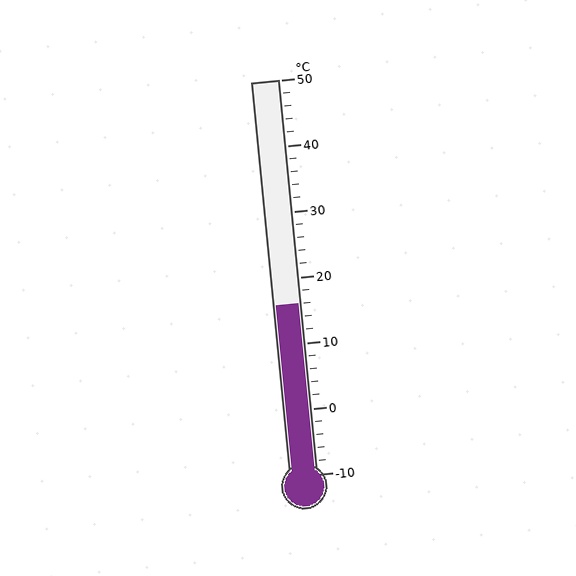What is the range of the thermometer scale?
The thermometer scale ranges from -10°C to 50°C.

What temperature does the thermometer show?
The thermometer shows approximately 16°C.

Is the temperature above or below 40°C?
The temperature is below 40°C.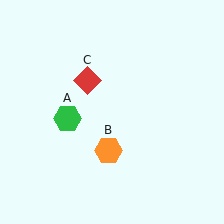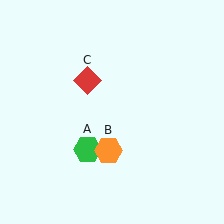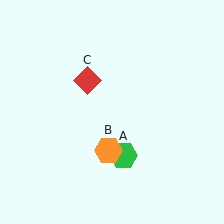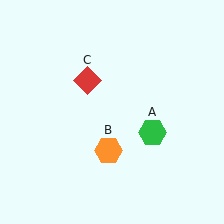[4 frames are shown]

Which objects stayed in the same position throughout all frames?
Orange hexagon (object B) and red diamond (object C) remained stationary.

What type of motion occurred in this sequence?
The green hexagon (object A) rotated counterclockwise around the center of the scene.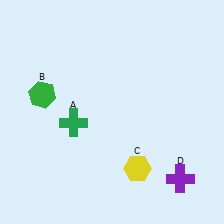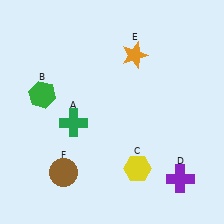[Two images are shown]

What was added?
An orange star (E), a brown circle (F) were added in Image 2.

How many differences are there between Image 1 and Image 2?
There are 2 differences between the two images.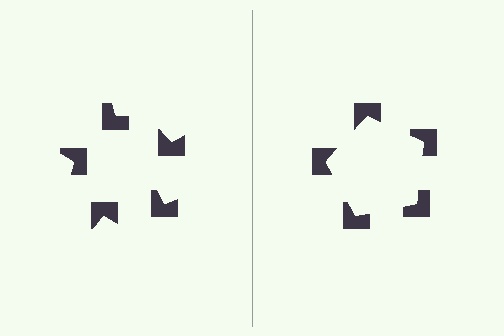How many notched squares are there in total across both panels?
10 — 5 on each side.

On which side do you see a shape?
An illusory pentagon appears on the right side. On the left side the wedge cuts are rotated, so no coherent shape forms.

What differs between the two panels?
The notched squares are positioned identically on both sides; only the wedge orientations differ. On the right they align to a pentagon; on the left they are misaligned.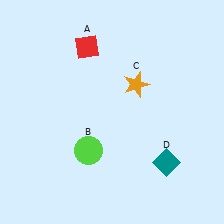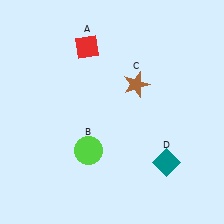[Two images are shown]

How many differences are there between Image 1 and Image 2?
There is 1 difference between the two images.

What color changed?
The star (C) changed from orange in Image 1 to brown in Image 2.